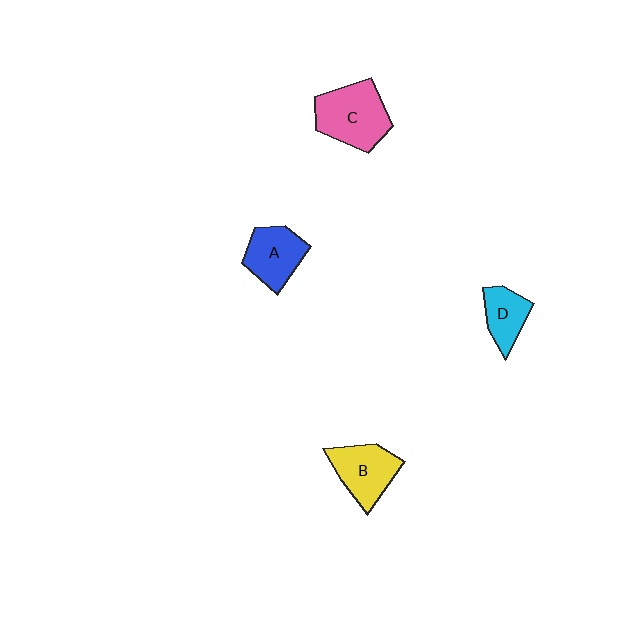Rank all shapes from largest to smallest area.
From largest to smallest: C (pink), B (yellow), A (blue), D (cyan).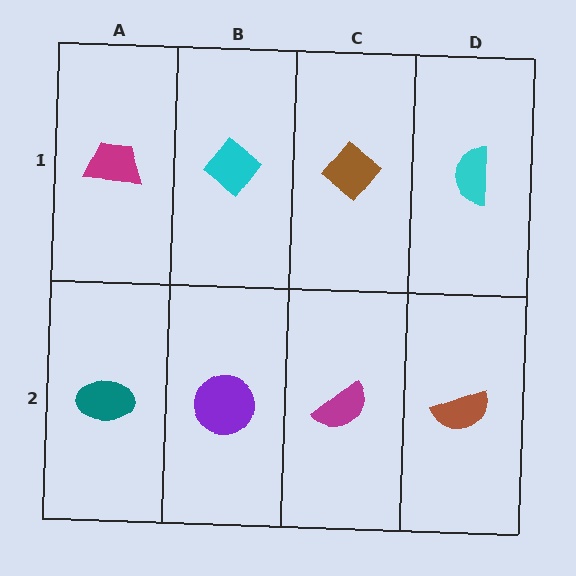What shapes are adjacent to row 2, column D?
A cyan semicircle (row 1, column D), a magenta semicircle (row 2, column C).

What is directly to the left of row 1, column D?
A brown diamond.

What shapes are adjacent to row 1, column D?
A brown semicircle (row 2, column D), a brown diamond (row 1, column C).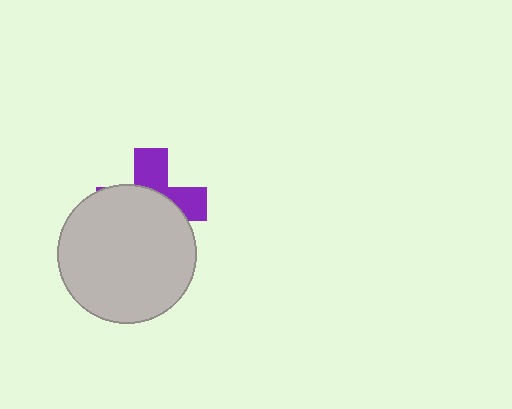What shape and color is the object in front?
The object in front is a light gray circle.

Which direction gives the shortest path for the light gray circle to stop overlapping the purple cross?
Moving down gives the shortest separation.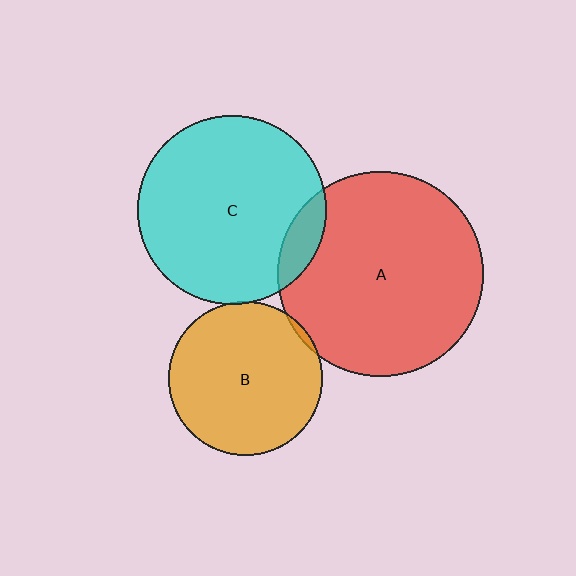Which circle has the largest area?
Circle A (red).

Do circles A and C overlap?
Yes.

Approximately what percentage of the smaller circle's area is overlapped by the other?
Approximately 10%.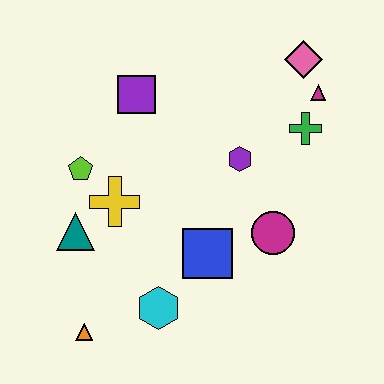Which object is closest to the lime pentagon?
The yellow cross is closest to the lime pentagon.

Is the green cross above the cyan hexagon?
Yes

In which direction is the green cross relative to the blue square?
The green cross is above the blue square.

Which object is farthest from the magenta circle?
The orange triangle is farthest from the magenta circle.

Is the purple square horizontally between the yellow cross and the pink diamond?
Yes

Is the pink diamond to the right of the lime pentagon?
Yes